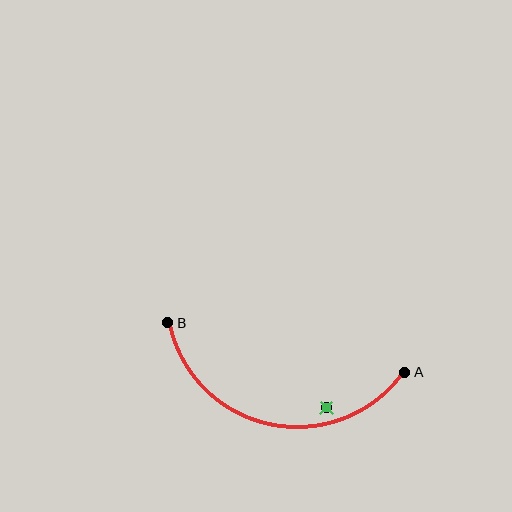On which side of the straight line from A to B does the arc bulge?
The arc bulges below the straight line connecting A and B.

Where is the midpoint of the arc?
The arc midpoint is the point on the curve farthest from the straight line joining A and B. It sits below that line.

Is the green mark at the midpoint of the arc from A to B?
No — the green mark does not lie on the arc at all. It sits slightly inside the curve.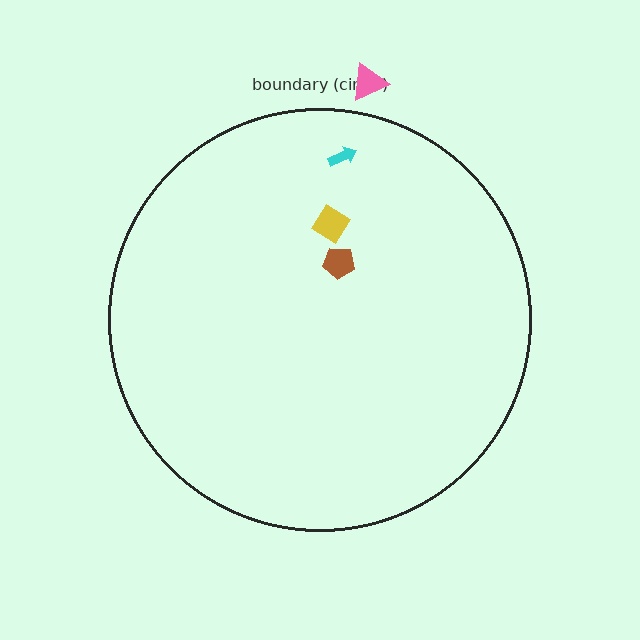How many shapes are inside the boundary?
3 inside, 1 outside.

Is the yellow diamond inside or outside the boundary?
Inside.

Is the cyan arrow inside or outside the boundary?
Inside.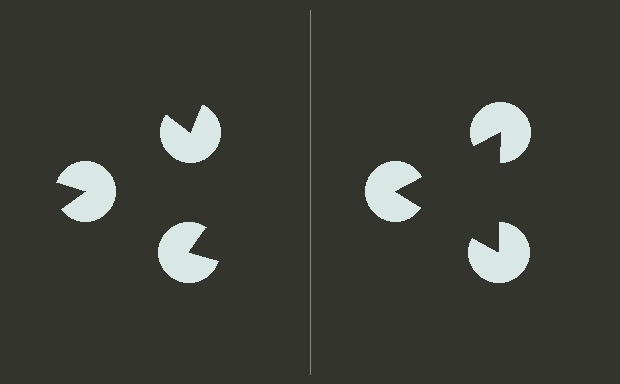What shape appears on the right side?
An illusory triangle.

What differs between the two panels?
The pac-man discs are positioned identically on both sides; only the wedge orientations differ. On the right they align to a triangle; on the left they are misaligned.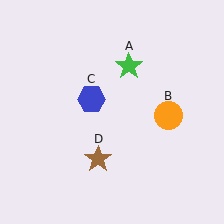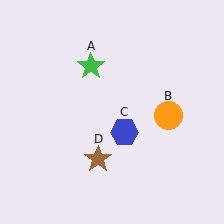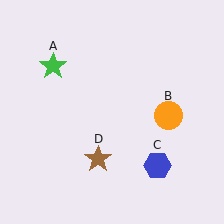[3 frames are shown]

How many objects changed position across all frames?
2 objects changed position: green star (object A), blue hexagon (object C).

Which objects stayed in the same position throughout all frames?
Orange circle (object B) and brown star (object D) remained stationary.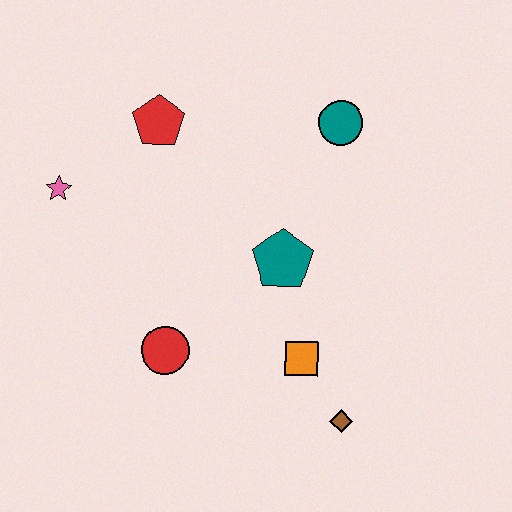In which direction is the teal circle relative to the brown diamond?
The teal circle is above the brown diamond.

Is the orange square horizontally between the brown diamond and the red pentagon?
Yes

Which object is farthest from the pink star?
The brown diamond is farthest from the pink star.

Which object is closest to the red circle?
The orange square is closest to the red circle.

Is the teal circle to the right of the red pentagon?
Yes